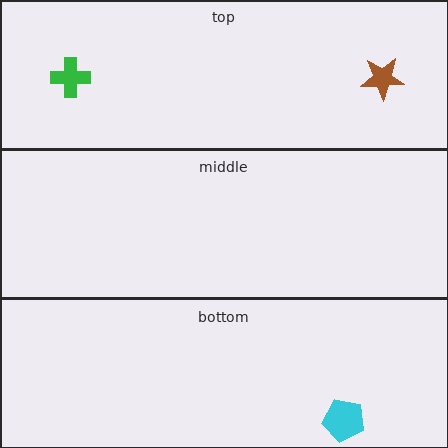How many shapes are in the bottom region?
1.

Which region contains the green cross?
The top region.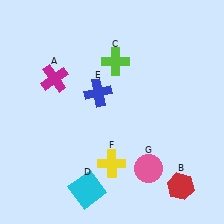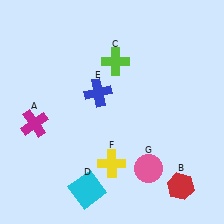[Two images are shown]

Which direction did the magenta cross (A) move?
The magenta cross (A) moved down.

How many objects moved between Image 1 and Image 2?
1 object moved between the two images.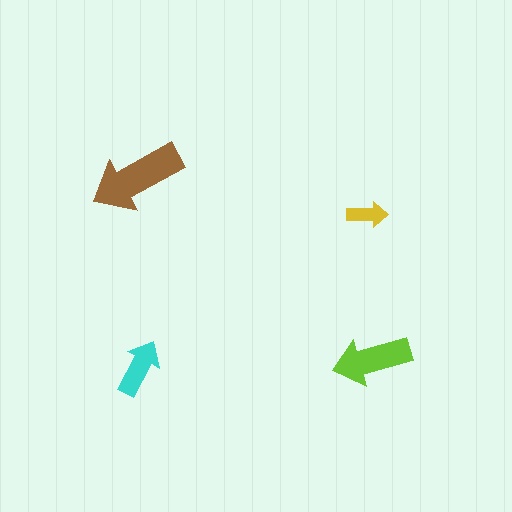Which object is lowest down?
The cyan arrow is bottommost.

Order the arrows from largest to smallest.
the brown one, the lime one, the cyan one, the yellow one.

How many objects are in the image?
There are 4 objects in the image.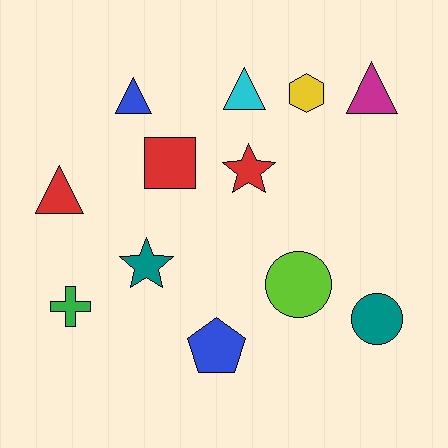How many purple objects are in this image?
There are no purple objects.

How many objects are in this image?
There are 12 objects.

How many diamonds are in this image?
There are no diamonds.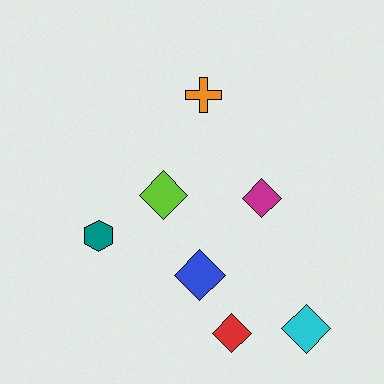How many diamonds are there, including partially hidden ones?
There are 5 diamonds.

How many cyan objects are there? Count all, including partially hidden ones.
There is 1 cyan object.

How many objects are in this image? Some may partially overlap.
There are 7 objects.